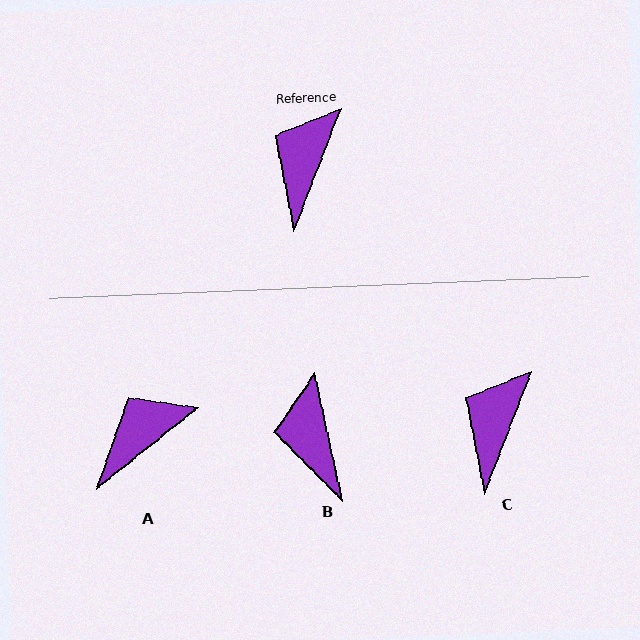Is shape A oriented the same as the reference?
No, it is off by about 31 degrees.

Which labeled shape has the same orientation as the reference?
C.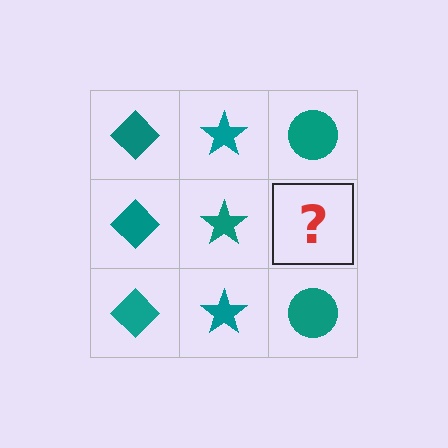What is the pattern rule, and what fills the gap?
The rule is that each column has a consistent shape. The gap should be filled with a teal circle.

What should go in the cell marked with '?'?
The missing cell should contain a teal circle.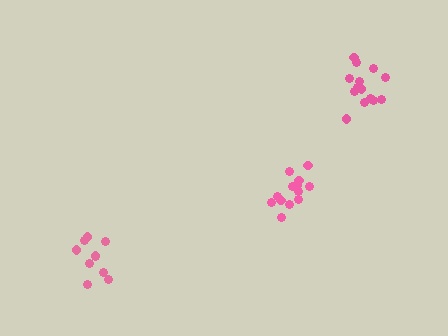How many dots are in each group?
Group 1: 10 dots, Group 2: 13 dots, Group 3: 14 dots (37 total).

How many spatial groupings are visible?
There are 3 spatial groupings.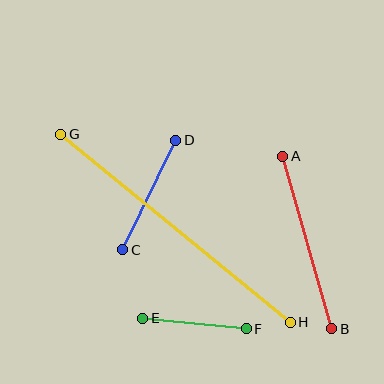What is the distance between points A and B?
The distance is approximately 180 pixels.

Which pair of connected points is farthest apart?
Points G and H are farthest apart.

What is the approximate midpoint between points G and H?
The midpoint is at approximately (176, 228) pixels.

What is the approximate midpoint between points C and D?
The midpoint is at approximately (149, 195) pixels.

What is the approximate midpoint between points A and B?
The midpoint is at approximately (307, 242) pixels.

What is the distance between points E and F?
The distance is approximately 104 pixels.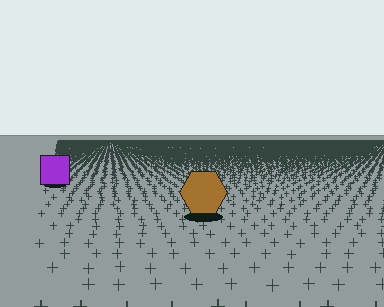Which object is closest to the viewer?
The brown hexagon is closest. The texture marks near it are larger and more spread out.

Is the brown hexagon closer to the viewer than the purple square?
Yes. The brown hexagon is closer — you can tell from the texture gradient: the ground texture is coarser near it.